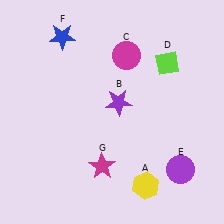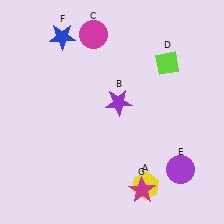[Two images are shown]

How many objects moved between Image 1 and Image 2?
2 objects moved between the two images.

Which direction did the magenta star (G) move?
The magenta star (G) moved right.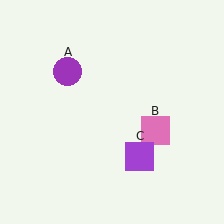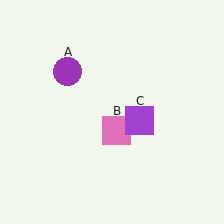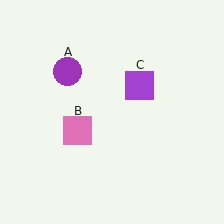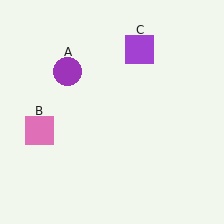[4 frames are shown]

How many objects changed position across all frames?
2 objects changed position: pink square (object B), purple square (object C).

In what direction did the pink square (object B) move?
The pink square (object B) moved left.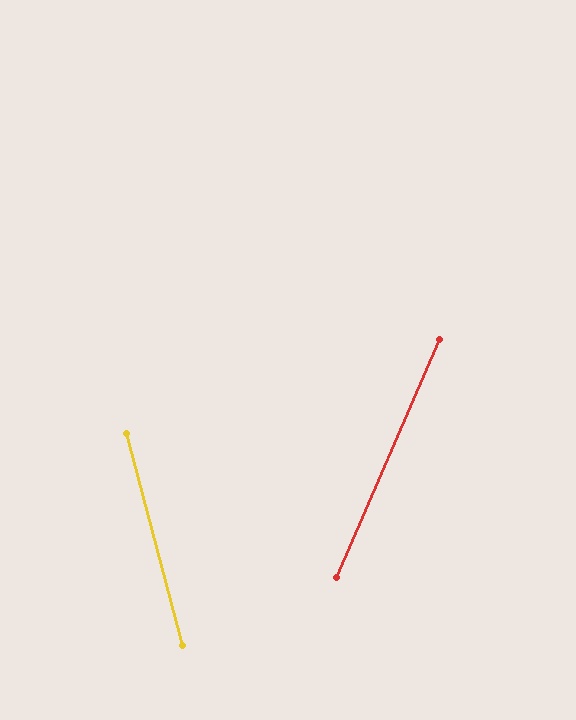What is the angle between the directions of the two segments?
Approximately 38 degrees.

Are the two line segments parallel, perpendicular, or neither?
Neither parallel nor perpendicular — they differ by about 38°.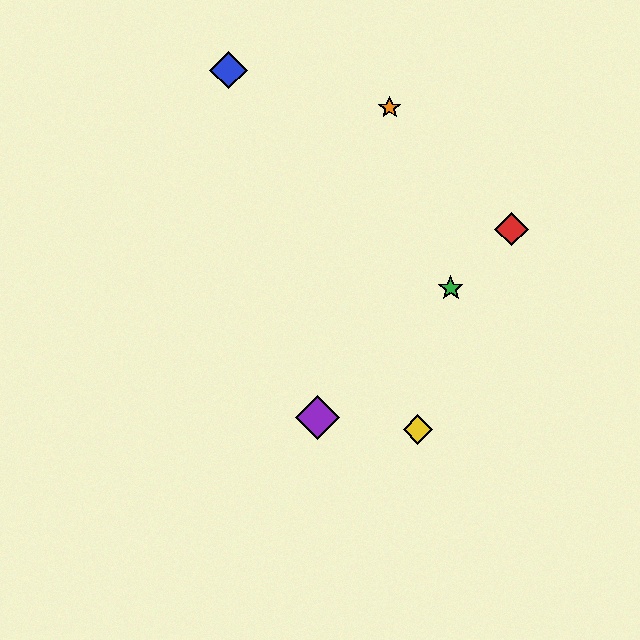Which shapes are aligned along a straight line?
The red diamond, the green star, the purple diamond are aligned along a straight line.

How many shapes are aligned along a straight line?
3 shapes (the red diamond, the green star, the purple diamond) are aligned along a straight line.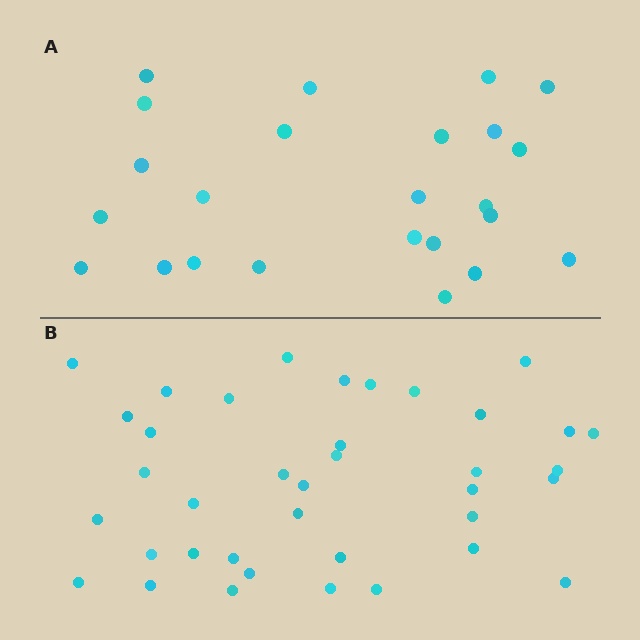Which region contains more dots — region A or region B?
Region B (the bottom region) has more dots.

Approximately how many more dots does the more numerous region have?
Region B has approximately 15 more dots than region A.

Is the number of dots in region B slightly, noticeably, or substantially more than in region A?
Region B has substantially more. The ratio is roughly 1.6 to 1.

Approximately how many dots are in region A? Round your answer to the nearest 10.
About 20 dots. (The exact count is 24, which rounds to 20.)